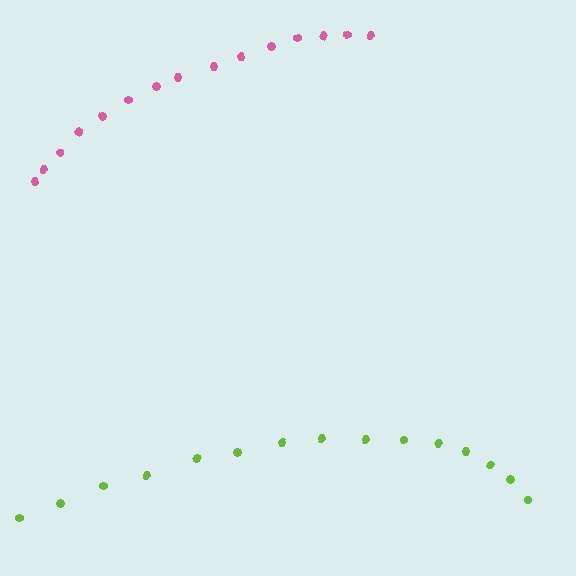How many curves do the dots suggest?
There are 2 distinct paths.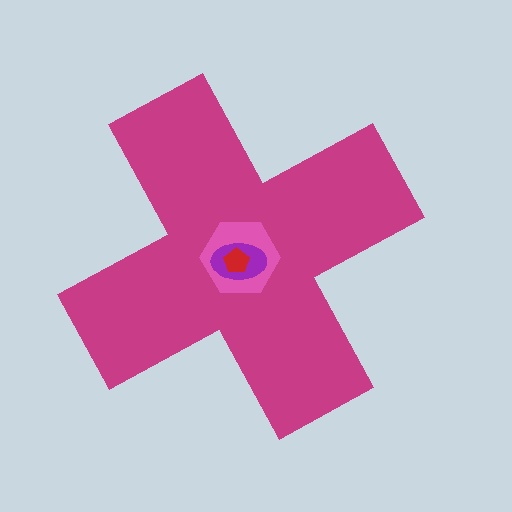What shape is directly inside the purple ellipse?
The red pentagon.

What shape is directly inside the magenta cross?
The pink hexagon.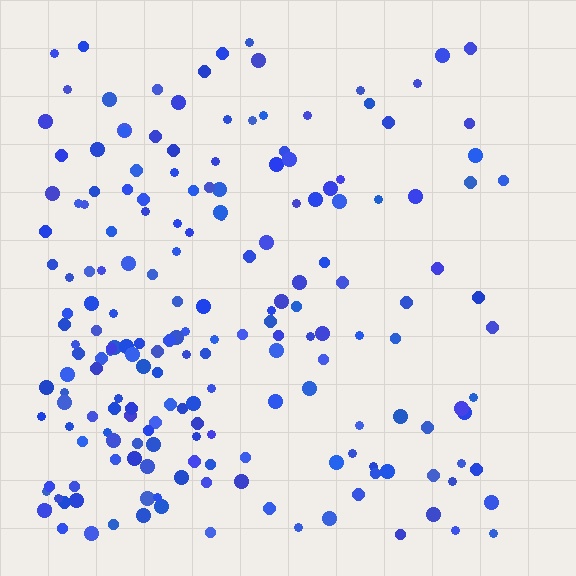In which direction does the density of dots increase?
From right to left, with the left side densest.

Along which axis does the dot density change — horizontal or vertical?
Horizontal.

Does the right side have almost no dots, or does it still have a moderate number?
Still a moderate number, just noticeably fewer than the left.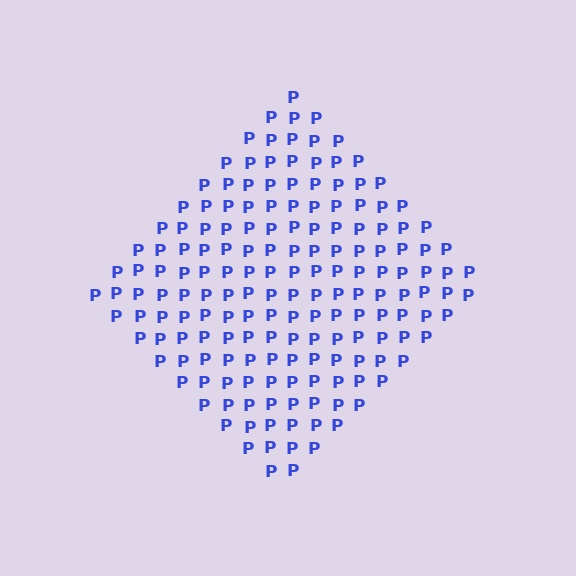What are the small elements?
The small elements are letter P's.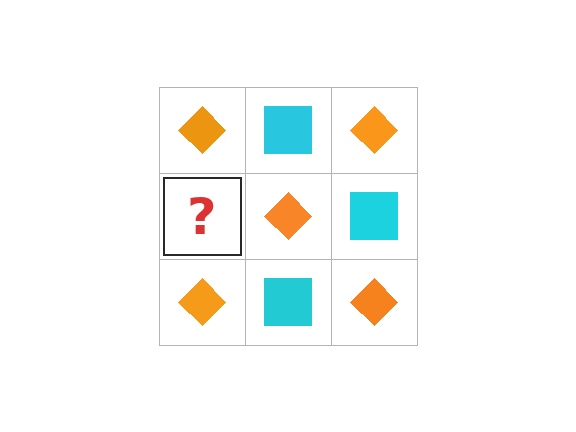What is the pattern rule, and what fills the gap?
The rule is that it alternates orange diamond and cyan square in a checkerboard pattern. The gap should be filled with a cyan square.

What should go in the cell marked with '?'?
The missing cell should contain a cyan square.